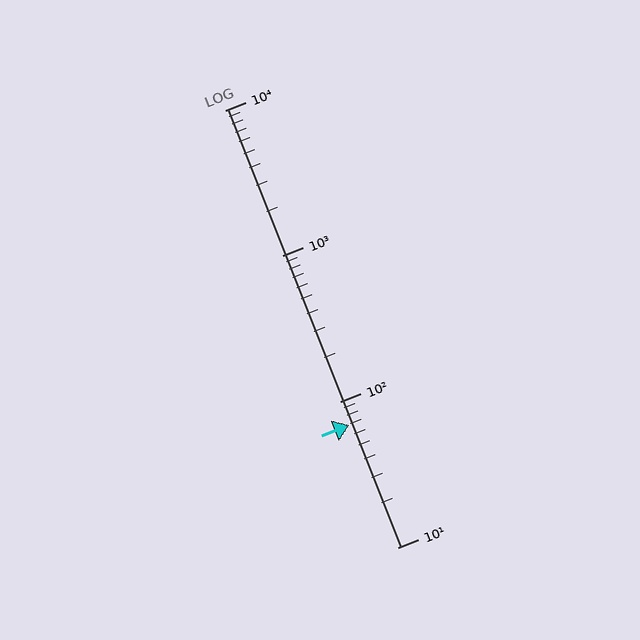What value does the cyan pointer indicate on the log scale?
The pointer indicates approximately 69.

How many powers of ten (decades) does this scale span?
The scale spans 3 decades, from 10 to 10000.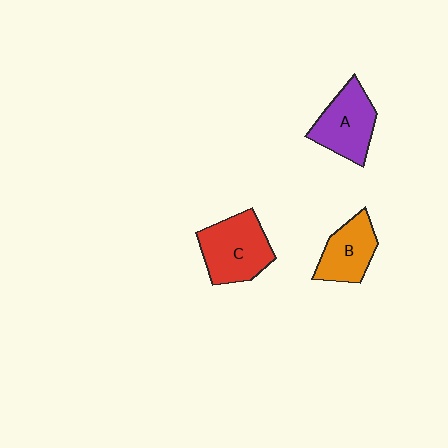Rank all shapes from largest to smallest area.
From largest to smallest: C (red), A (purple), B (orange).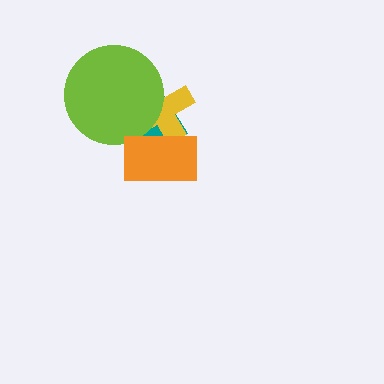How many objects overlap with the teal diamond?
3 objects overlap with the teal diamond.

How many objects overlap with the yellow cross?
3 objects overlap with the yellow cross.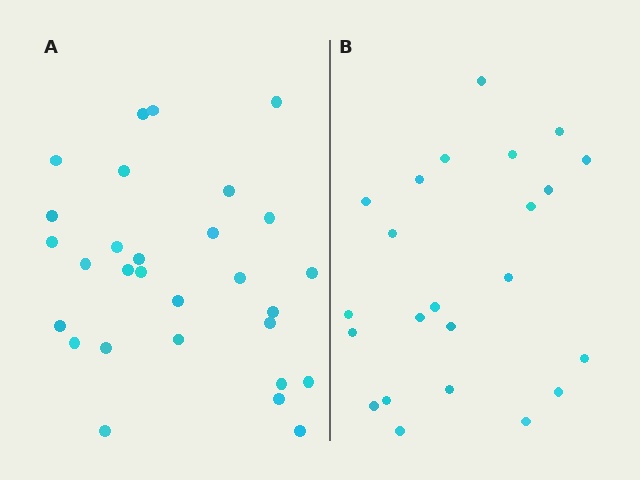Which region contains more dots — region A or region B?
Region A (the left region) has more dots.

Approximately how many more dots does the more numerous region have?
Region A has about 6 more dots than region B.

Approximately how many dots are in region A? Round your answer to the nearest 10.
About 30 dots. (The exact count is 29, which rounds to 30.)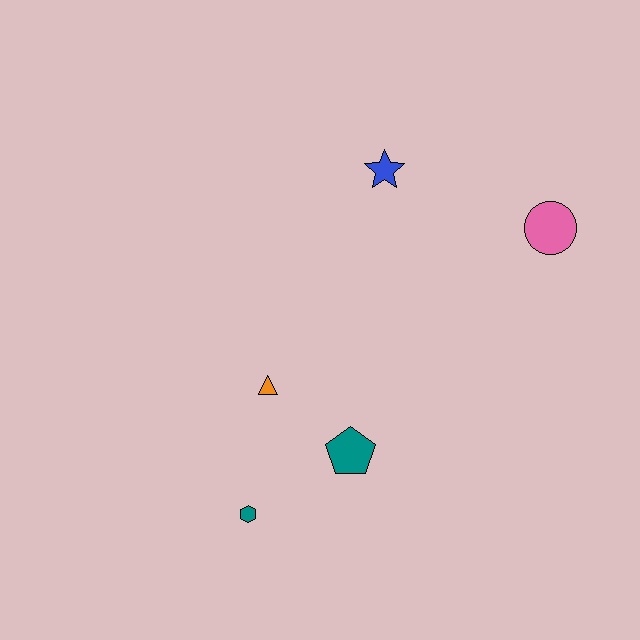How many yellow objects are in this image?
There are no yellow objects.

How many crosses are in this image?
There are no crosses.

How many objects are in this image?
There are 5 objects.